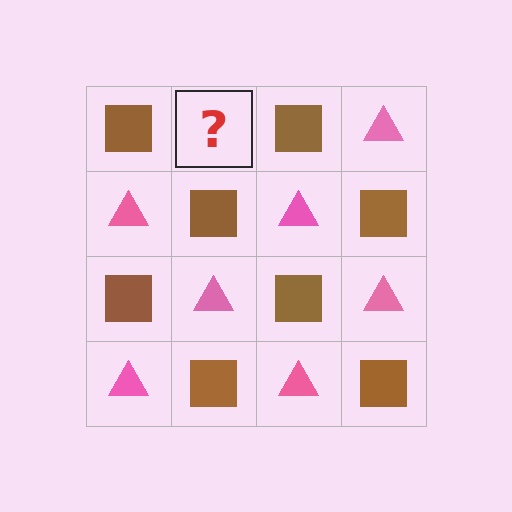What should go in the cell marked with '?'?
The missing cell should contain a pink triangle.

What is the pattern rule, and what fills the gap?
The rule is that it alternates brown square and pink triangle in a checkerboard pattern. The gap should be filled with a pink triangle.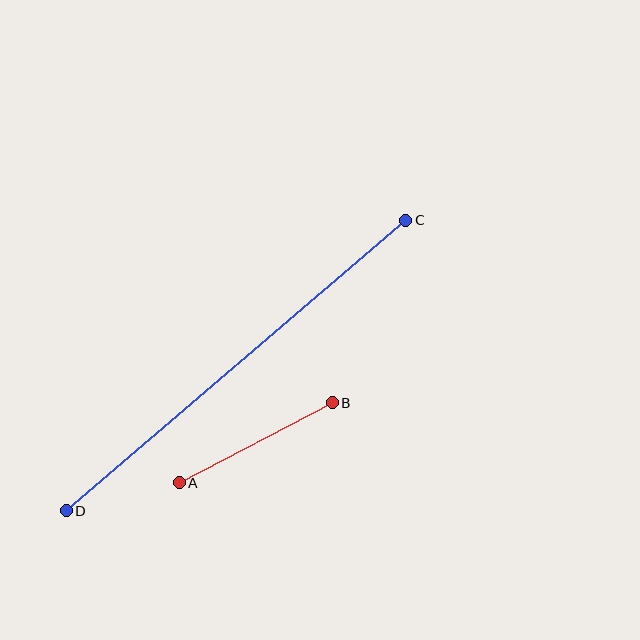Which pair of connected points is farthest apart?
Points C and D are farthest apart.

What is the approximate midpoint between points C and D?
The midpoint is at approximately (236, 365) pixels.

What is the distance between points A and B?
The distance is approximately 173 pixels.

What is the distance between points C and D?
The distance is approximately 447 pixels.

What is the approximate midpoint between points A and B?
The midpoint is at approximately (256, 443) pixels.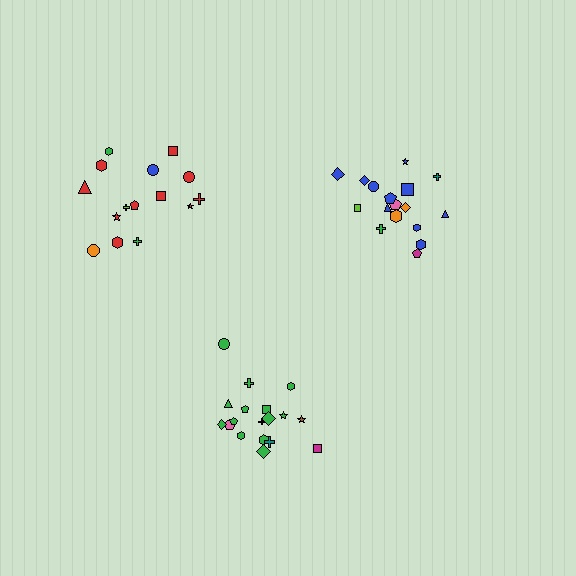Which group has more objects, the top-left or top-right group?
The top-right group.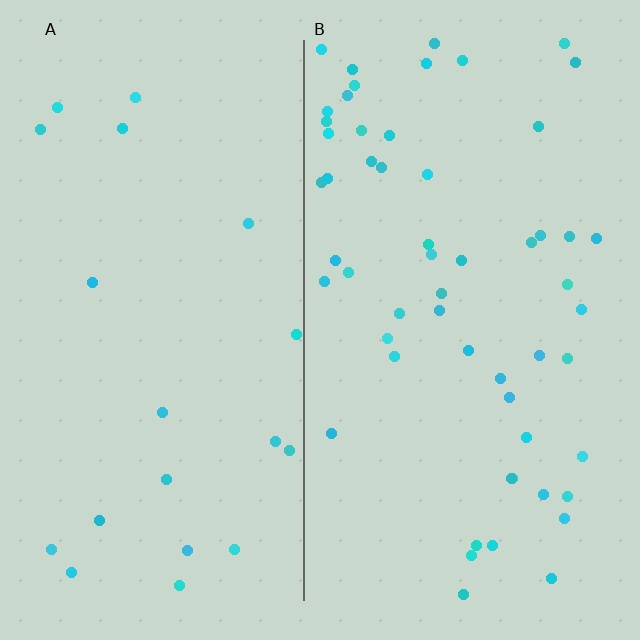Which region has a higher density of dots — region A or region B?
B (the right).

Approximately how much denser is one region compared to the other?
Approximately 2.9× — region B over region A.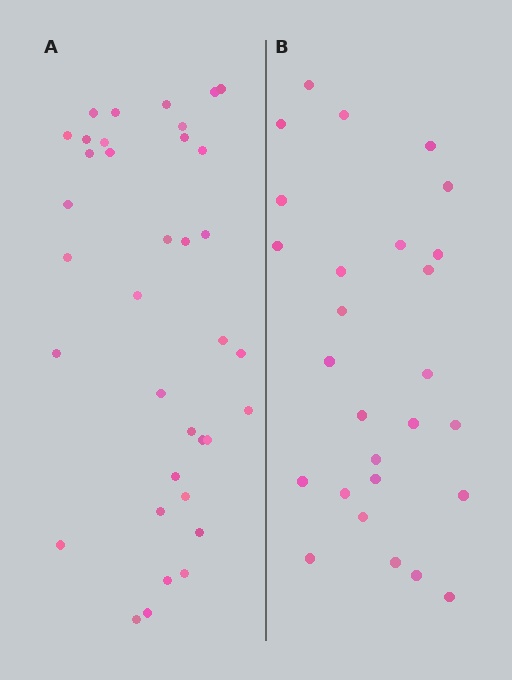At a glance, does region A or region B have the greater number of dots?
Region A (the left region) has more dots.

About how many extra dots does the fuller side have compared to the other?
Region A has roughly 8 or so more dots than region B.